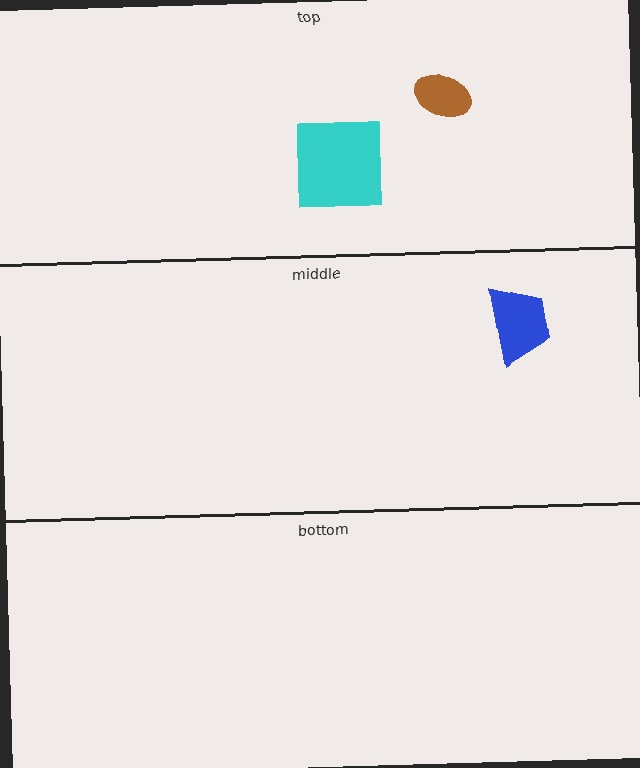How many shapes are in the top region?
2.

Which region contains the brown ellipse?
The top region.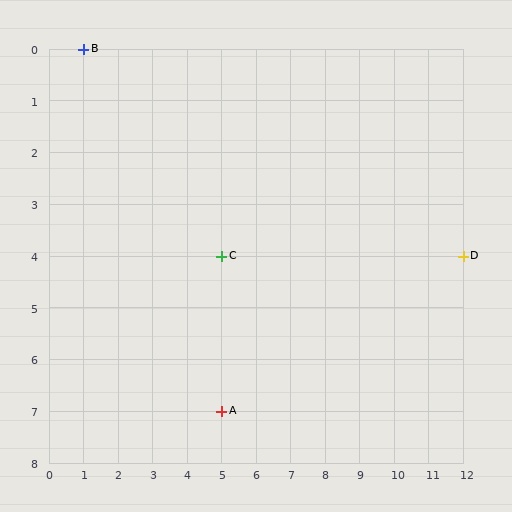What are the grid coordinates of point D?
Point D is at grid coordinates (12, 4).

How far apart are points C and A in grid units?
Points C and A are 3 rows apart.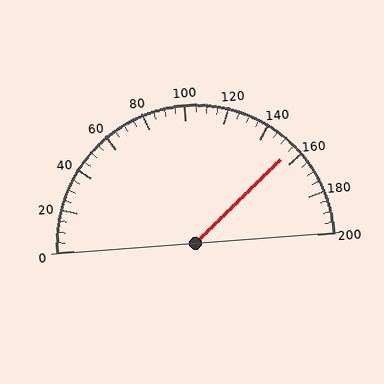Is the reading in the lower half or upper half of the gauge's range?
The reading is in the upper half of the range (0 to 200).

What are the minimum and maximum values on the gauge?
The gauge ranges from 0 to 200.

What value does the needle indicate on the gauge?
The needle indicates approximately 155.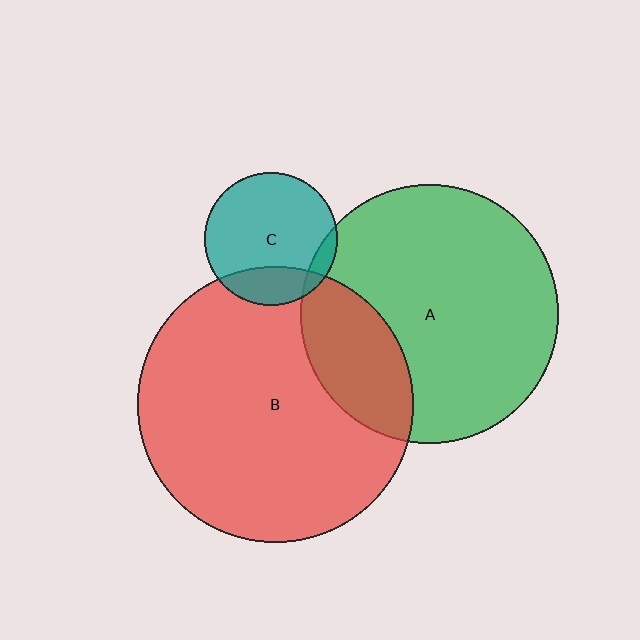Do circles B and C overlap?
Yes.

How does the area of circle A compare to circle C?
Approximately 3.8 times.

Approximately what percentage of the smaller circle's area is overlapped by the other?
Approximately 20%.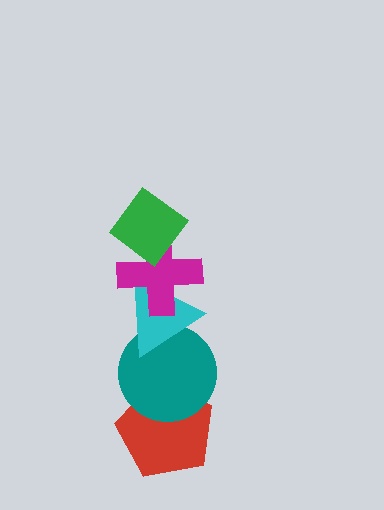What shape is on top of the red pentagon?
The teal circle is on top of the red pentagon.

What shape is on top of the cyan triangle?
The magenta cross is on top of the cyan triangle.